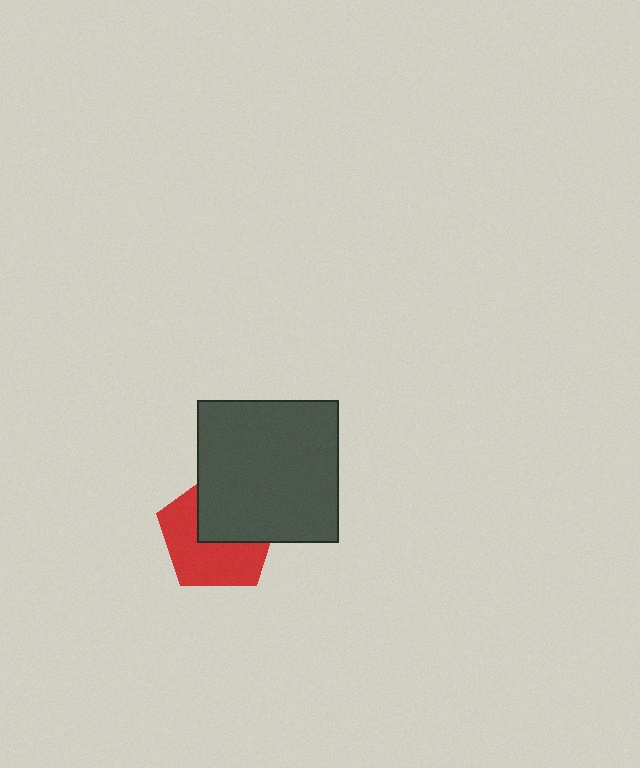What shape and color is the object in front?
The object in front is a dark gray square.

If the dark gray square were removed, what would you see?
You would see the complete red pentagon.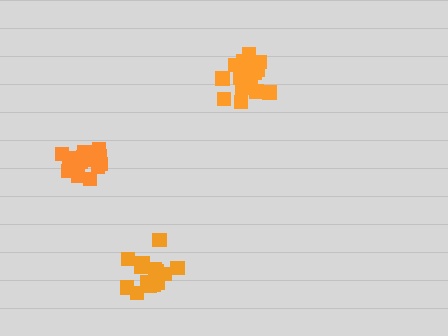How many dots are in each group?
Group 1: 15 dots, Group 2: 19 dots, Group 3: 18 dots (52 total).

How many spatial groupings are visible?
There are 3 spatial groupings.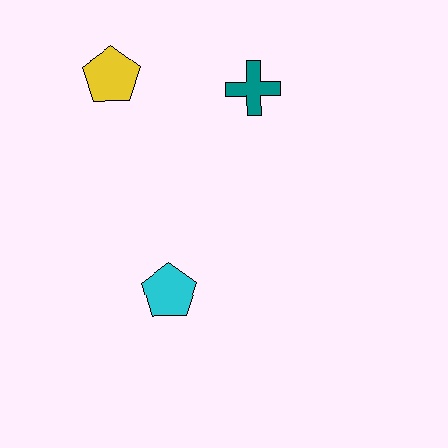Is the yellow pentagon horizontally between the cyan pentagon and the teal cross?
No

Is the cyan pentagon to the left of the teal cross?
Yes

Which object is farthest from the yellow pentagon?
The cyan pentagon is farthest from the yellow pentagon.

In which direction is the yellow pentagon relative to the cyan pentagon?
The yellow pentagon is above the cyan pentagon.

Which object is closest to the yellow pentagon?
The teal cross is closest to the yellow pentagon.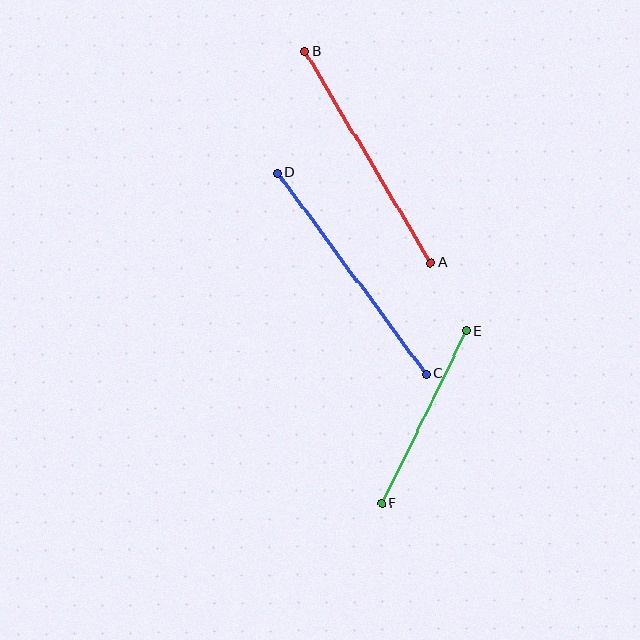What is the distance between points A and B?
The distance is approximately 246 pixels.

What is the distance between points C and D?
The distance is approximately 250 pixels.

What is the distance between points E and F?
The distance is approximately 192 pixels.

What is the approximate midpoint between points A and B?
The midpoint is at approximately (368, 157) pixels.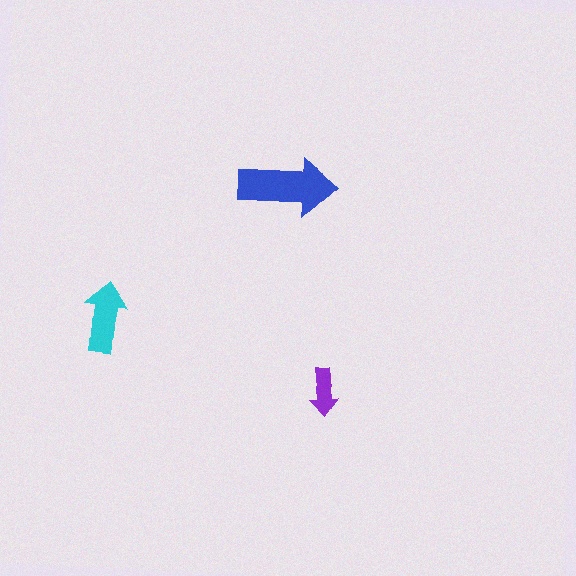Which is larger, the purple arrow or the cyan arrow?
The cyan one.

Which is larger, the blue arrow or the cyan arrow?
The blue one.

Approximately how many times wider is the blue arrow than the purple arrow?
About 2 times wider.